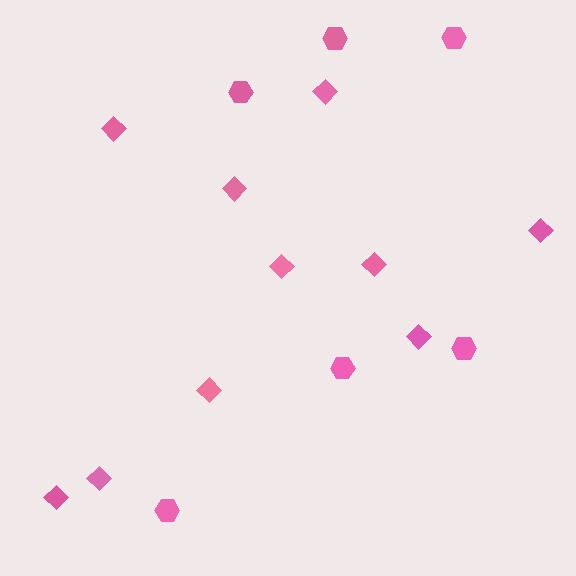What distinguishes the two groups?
There are 2 groups: one group of hexagons (6) and one group of diamonds (10).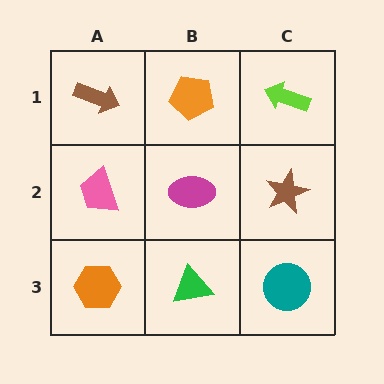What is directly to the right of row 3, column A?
A green triangle.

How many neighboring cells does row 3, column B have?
3.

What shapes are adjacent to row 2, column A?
A brown arrow (row 1, column A), an orange hexagon (row 3, column A), a magenta ellipse (row 2, column B).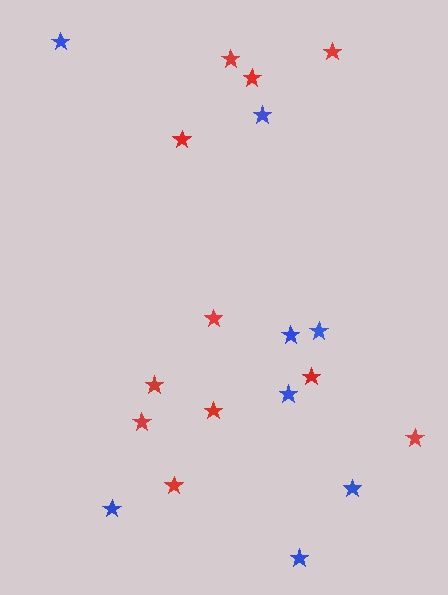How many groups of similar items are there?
There are 2 groups: one group of red stars (11) and one group of blue stars (8).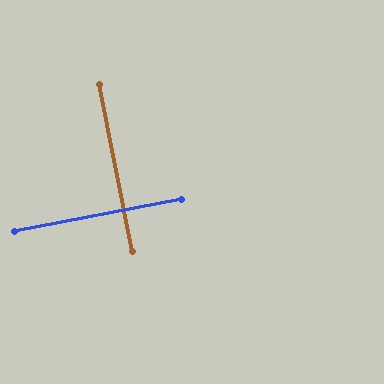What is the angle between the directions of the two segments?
Approximately 89 degrees.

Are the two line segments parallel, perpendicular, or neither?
Perpendicular — they meet at approximately 89°.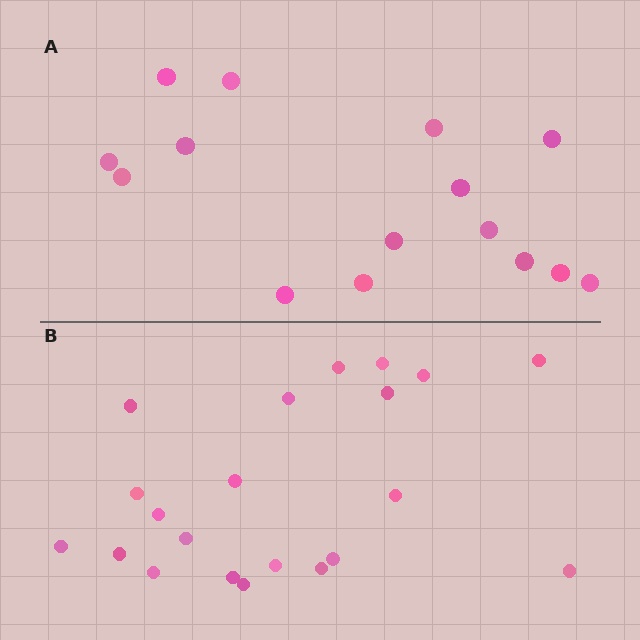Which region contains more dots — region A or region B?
Region B (the bottom region) has more dots.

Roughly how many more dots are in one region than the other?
Region B has about 6 more dots than region A.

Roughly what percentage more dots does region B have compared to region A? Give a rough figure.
About 40% more.